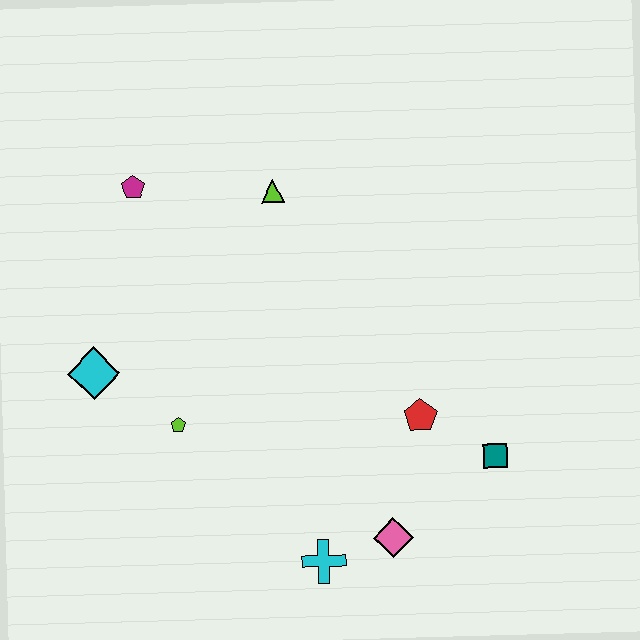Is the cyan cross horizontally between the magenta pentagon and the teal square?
Yes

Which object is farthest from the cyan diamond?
The teal square is farthest from the cyan diamond.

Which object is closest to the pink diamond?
The cyan cross is closest to the pink diamond.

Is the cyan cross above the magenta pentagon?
No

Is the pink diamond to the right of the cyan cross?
Yes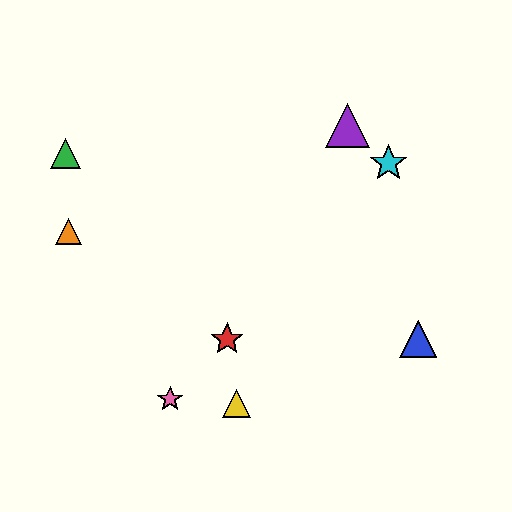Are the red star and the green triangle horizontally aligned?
No, the red star is at y≈339 and the green triangle is at y≈154.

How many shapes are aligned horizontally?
2 shapes (the red star, the blue triangle) are aligned horizontally.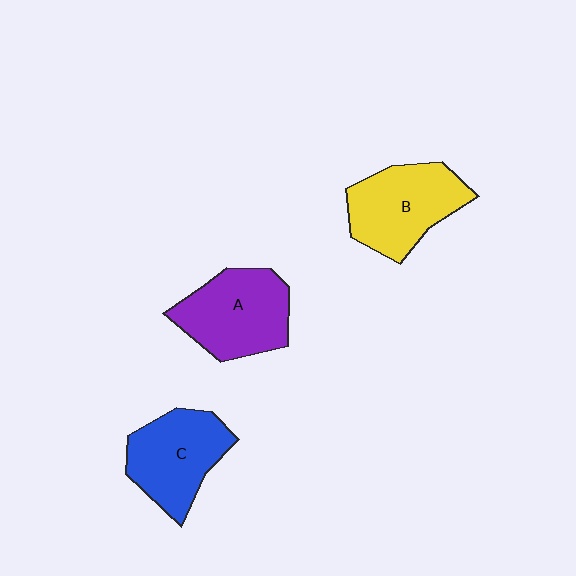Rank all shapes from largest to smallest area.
From largest to smallest: A (purple), B (yellow), C (blue).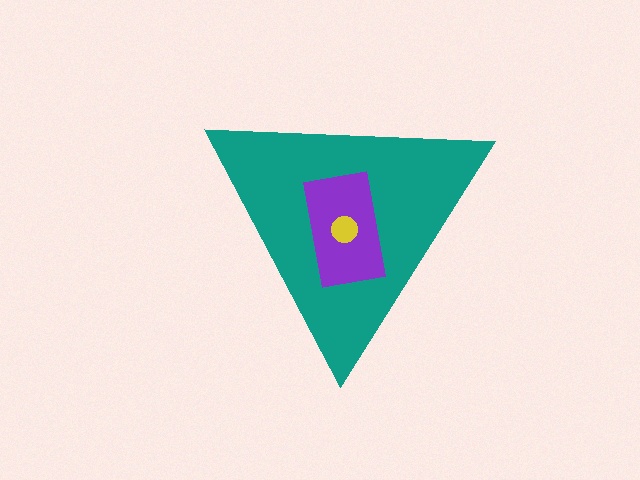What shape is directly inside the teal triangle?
The purple rectangle.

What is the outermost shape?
The teal triangle.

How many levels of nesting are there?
3.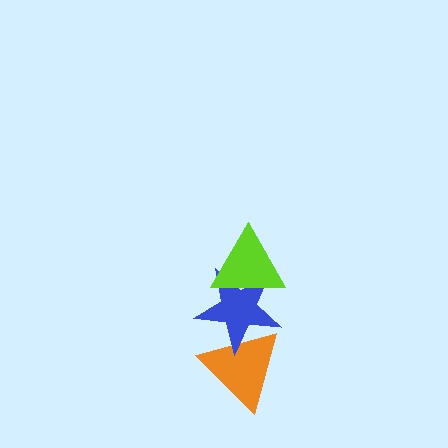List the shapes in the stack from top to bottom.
From top to bottom: the lime triangle, the blue star, the orange triangle.